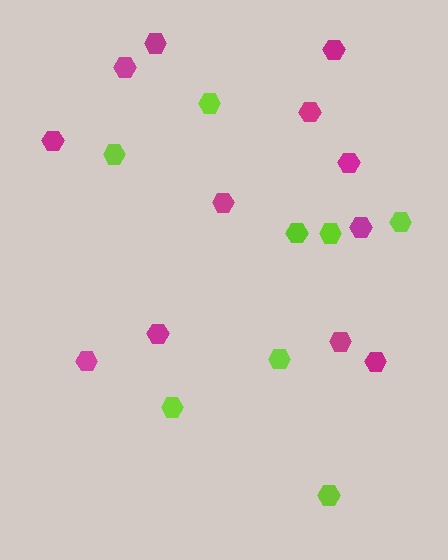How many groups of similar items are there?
There are 2 groups: one group of magenta hexagons (12) and one group of lime hexagons (8).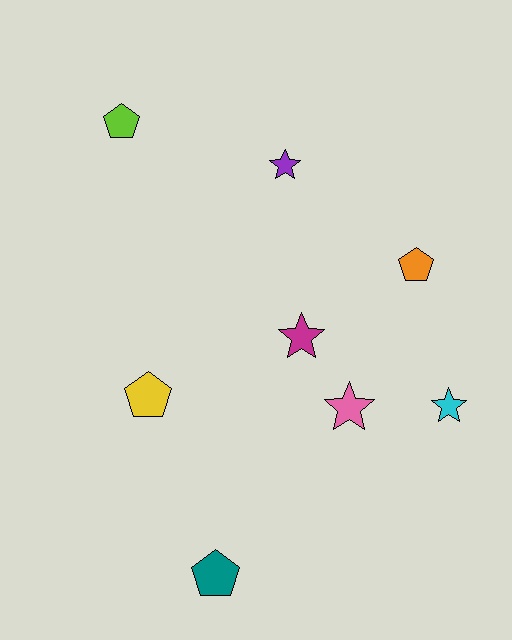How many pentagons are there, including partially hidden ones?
There are 4 pentagons.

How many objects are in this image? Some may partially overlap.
There are 8 objects.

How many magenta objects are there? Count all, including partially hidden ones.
There is 1 magenta object.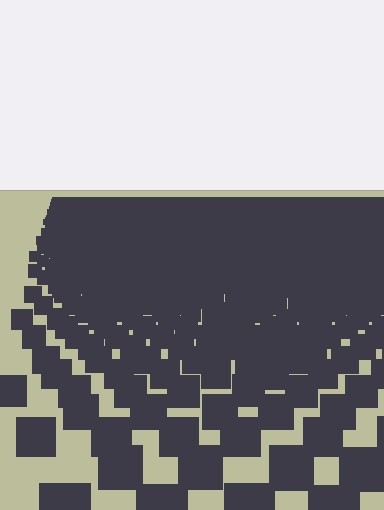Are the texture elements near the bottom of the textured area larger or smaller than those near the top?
Larger. Near the bottom, elements are closer to the viewer and appear at a bigger on-screen size.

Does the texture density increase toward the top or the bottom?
Density increases toward the top.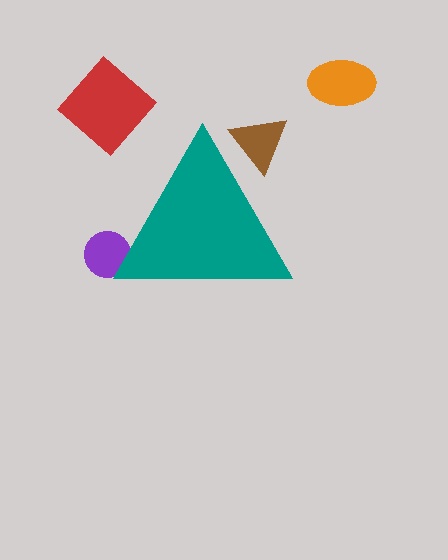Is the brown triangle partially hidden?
Yes, the brown triangle is partially hidden behind the teal triangle.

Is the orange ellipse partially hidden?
No, the orange ellipse is fully visible.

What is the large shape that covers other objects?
A teal triangle.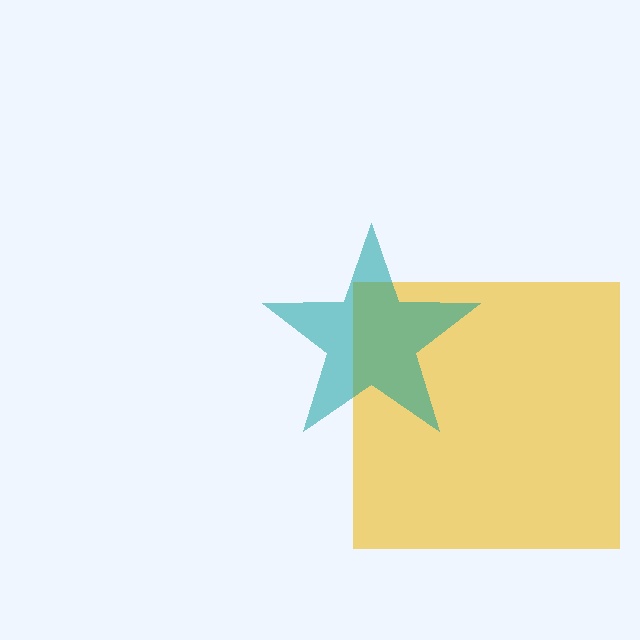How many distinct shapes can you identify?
There are 2 distinct shapes: a yellow square, a teal star.